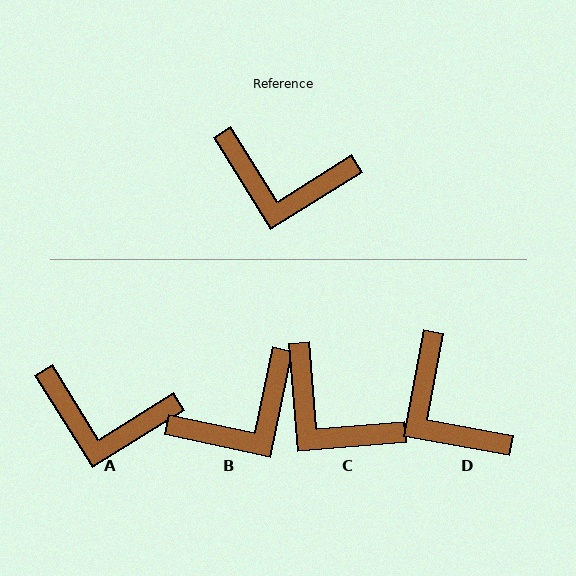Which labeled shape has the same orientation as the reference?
A.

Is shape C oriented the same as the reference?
No, it is off by about 27 degrees.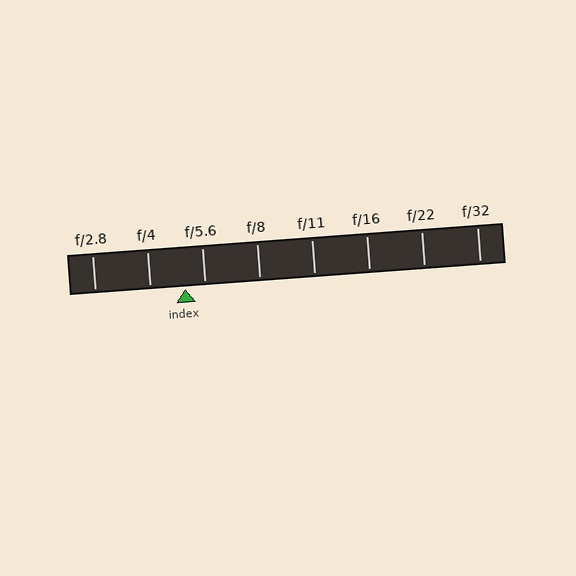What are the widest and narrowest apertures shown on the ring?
The widest aperture shown is f/2.8 and the narrowest is f/32.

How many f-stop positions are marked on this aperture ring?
There are 8 f-stop positions marked.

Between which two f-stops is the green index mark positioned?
The index mark is between f/4 and f/5.6.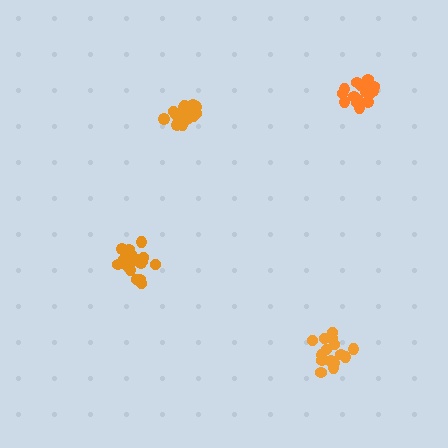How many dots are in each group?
Group 1: 15 dots, Group 2: 19 dots, Group 3: 15 dots, Group 4: 18 dots (67 total).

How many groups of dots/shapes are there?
There are 4 groups.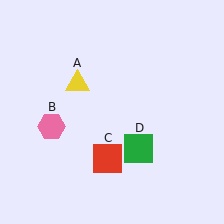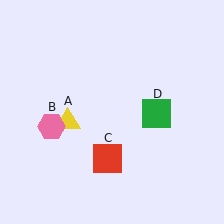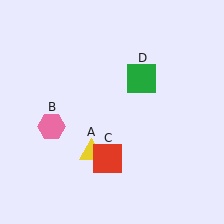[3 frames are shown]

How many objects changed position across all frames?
2 objects changed position: yellow triangle (object A), green square (object D).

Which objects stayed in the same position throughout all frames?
Pink hexagon (object B) and red square (object C) remained stationary.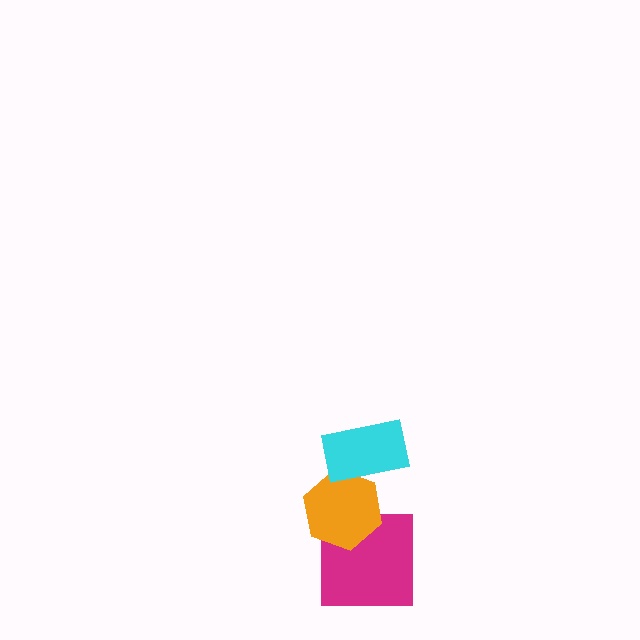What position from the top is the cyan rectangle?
The cyan rectangle is 1st from the top.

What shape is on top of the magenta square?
The orange hexagon is on top of the magenta square.